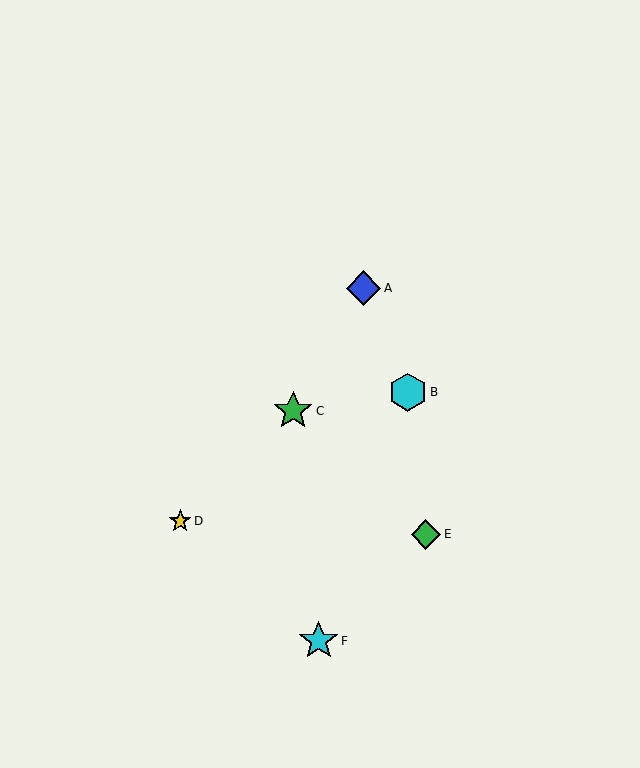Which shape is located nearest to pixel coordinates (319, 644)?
The cyan star (labeled F) at (319, 641) is nearest to that location.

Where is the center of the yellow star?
The center of the yellow star is at (180, 521).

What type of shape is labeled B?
Shape B is a cyan hexagon.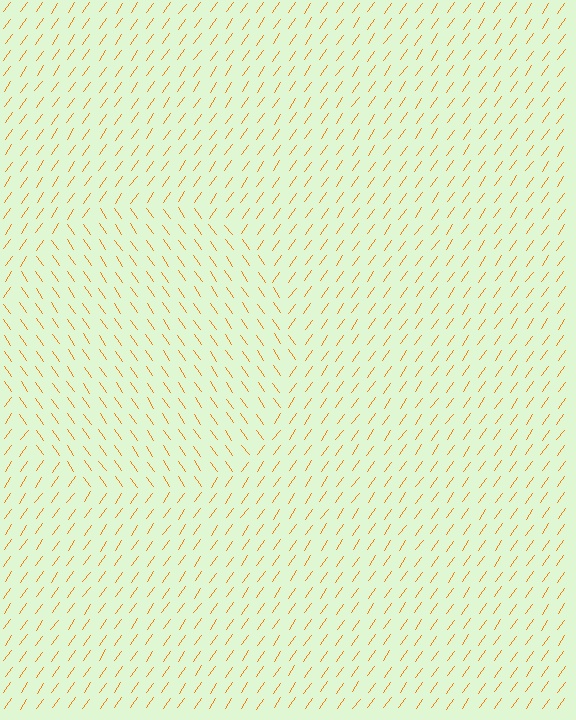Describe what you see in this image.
The image is filled with small orange line segments. A circle region in the image has lines oriented differently from the surrounding lines, creating a visible texture boundary.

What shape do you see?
I see a circle.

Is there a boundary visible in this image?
Yes, there is a texture boundary formed by a change in line orientation.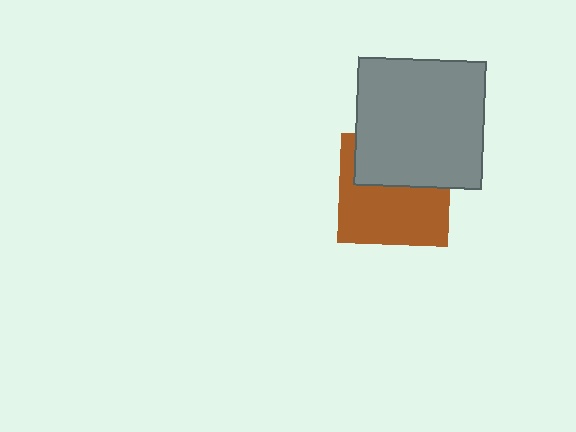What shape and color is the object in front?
The object in front is a gray square.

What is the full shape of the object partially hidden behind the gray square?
The partially hidden object is a brown square.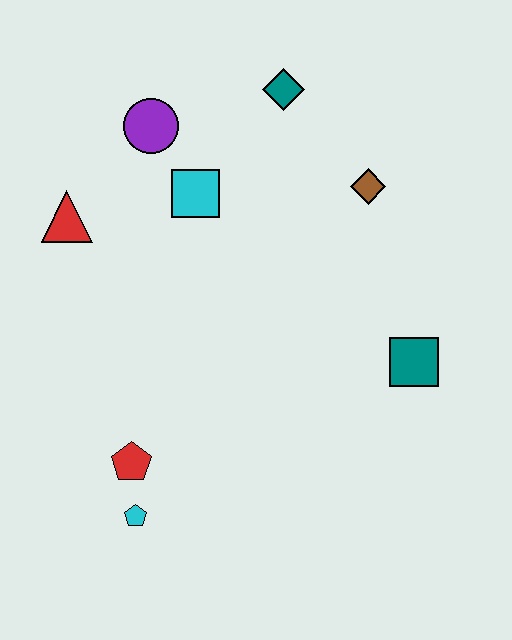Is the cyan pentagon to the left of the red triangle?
No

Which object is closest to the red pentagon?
The cyan pentagon is closest to the red pentagon.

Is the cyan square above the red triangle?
Yes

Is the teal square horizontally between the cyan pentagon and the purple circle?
No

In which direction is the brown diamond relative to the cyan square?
The brown diamond is to the right of the cyan square.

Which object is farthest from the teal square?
The red triangle is farthest from the teal square.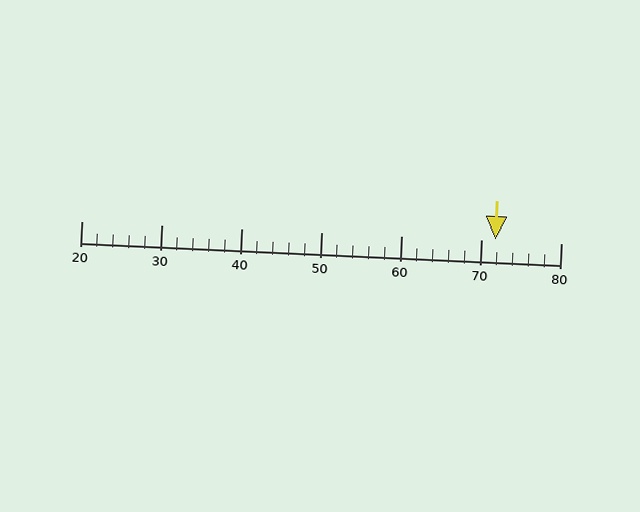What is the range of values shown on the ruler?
The ruler shows values from 20 to 80.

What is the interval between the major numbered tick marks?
The major tick marks are spaced 10 units apart.